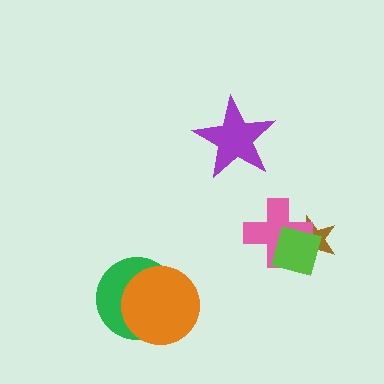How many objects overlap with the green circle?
1 object overlaps with the green circle.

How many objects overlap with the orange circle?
1 object overlaps with the orange circle.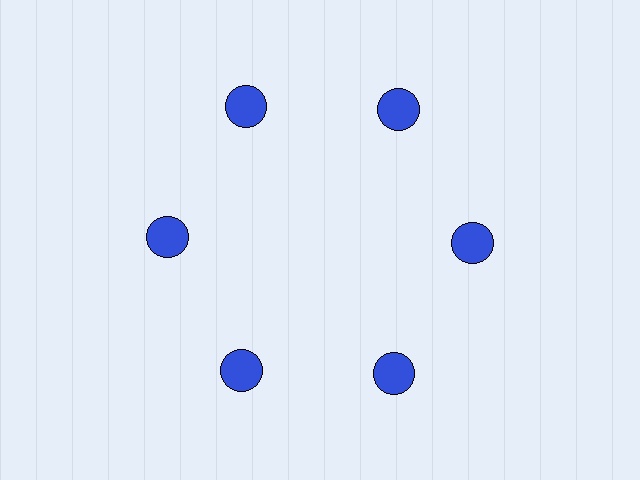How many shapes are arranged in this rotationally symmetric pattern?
There are 6 shapes, arranged in 6 groups of 1.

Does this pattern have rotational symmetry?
Yes, this pattern has 6-fold rotational symmetry. It looks the same after rotating 60 degrees around the center.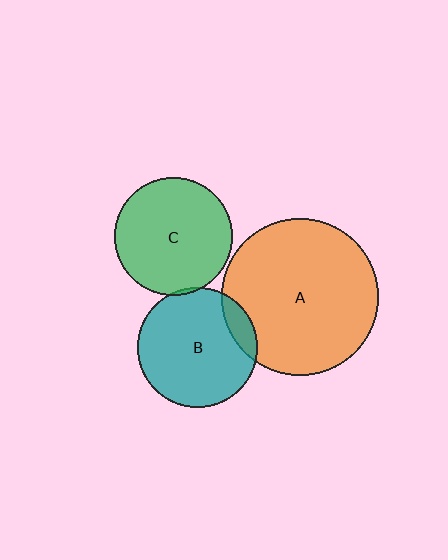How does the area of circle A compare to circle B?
Approximately 1.7 times.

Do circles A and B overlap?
Yes.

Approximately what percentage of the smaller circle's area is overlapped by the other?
Approximately 10%.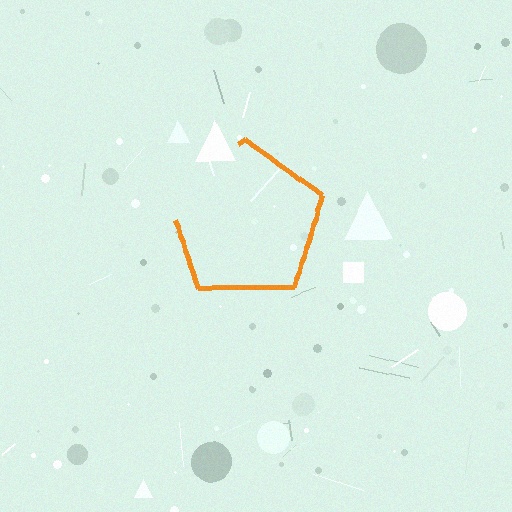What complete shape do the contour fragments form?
The contour fragments form a pentagon.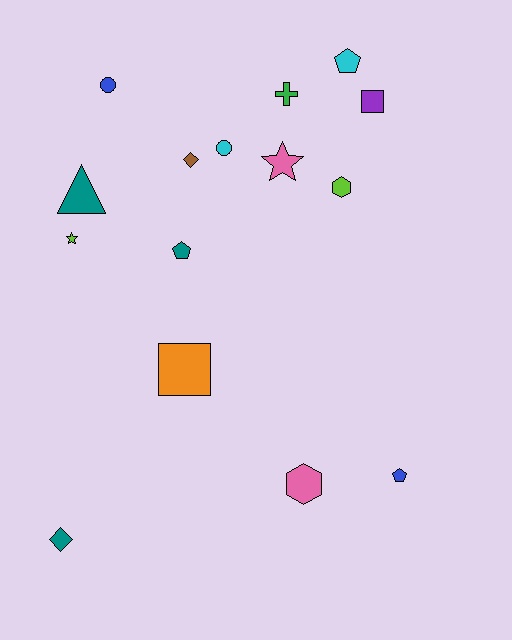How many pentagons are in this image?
There are 3 pentagons.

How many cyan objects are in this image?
There are 2 cyan objects.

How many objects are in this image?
There are 15 objects.